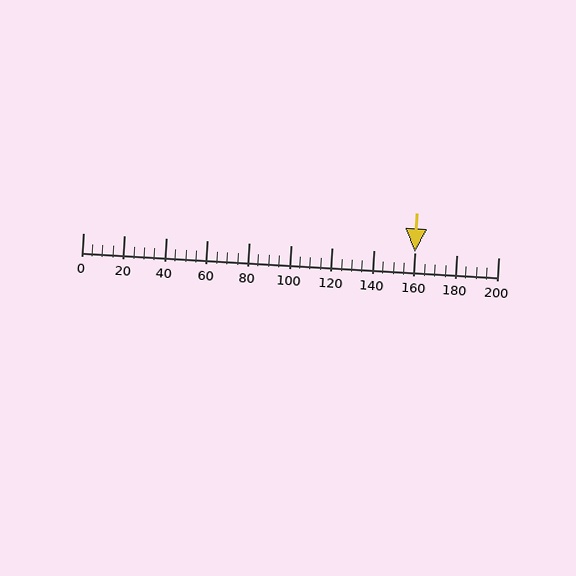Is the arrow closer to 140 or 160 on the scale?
The arrow is closer to 160.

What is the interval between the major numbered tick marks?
The major tick marks are spaced 20 units apart.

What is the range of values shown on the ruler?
The ruler shows values from 0 to 200.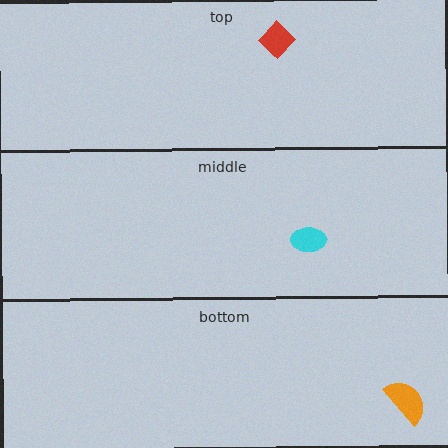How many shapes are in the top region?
1.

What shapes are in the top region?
The red diamond.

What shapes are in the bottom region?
The orange semicircle.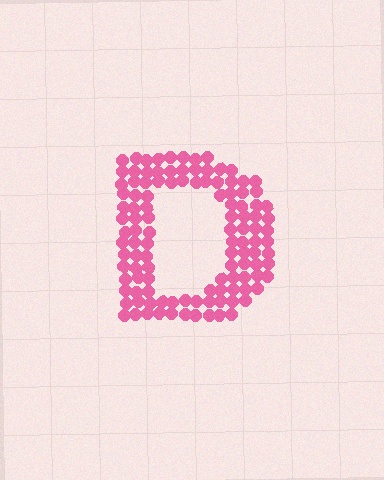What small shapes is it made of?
It is made of small circles.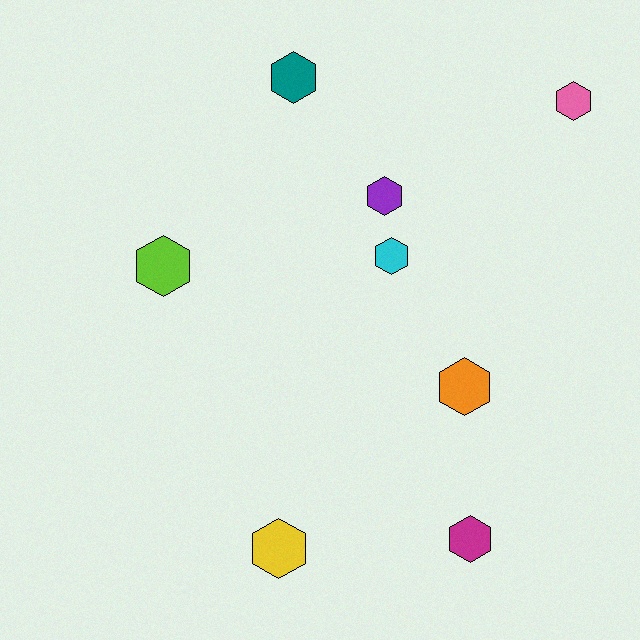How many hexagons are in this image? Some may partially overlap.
There are 8 hexagons.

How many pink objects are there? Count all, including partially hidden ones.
There is 1 pink object.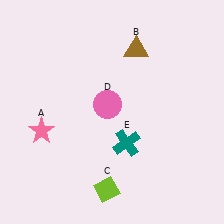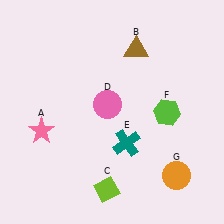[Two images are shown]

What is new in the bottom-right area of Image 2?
An orange circle (G) was added in the bottom-right area of Image 2.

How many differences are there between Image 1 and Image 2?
There are 2 differences between the two images.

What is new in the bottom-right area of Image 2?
A lime hexagon (F) was added in the bottom-right area of Image 2.